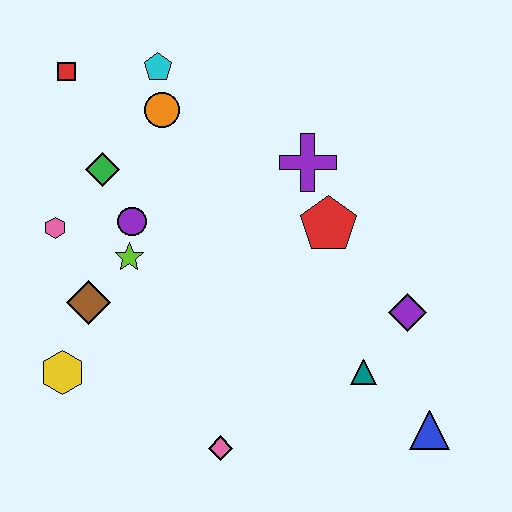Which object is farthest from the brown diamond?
The blue triangle is farthest from the brown diamond.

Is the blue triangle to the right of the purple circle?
Yes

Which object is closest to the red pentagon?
The purple cross is closest to the red pentagon.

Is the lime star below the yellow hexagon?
No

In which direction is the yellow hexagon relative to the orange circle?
The yellow hexagon is below the orange circle.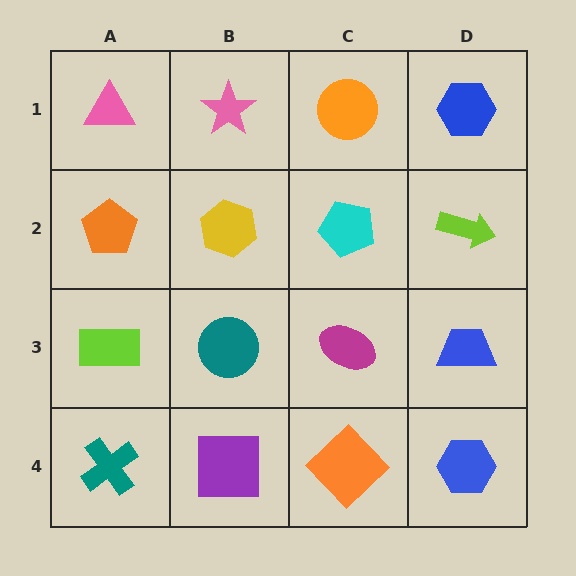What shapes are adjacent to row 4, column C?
A magenta ellipse (row 3, column C), a purple square (row 4, column B), a blue hexagon (row 4, column D).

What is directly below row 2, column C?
A magenta ellipse.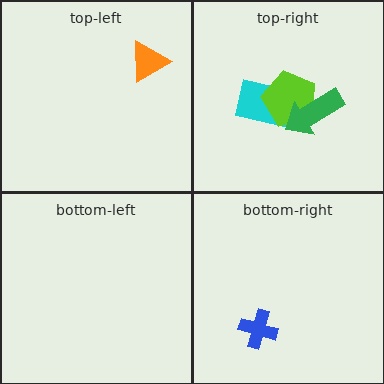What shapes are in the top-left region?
The orange triangle.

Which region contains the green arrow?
The top-right region.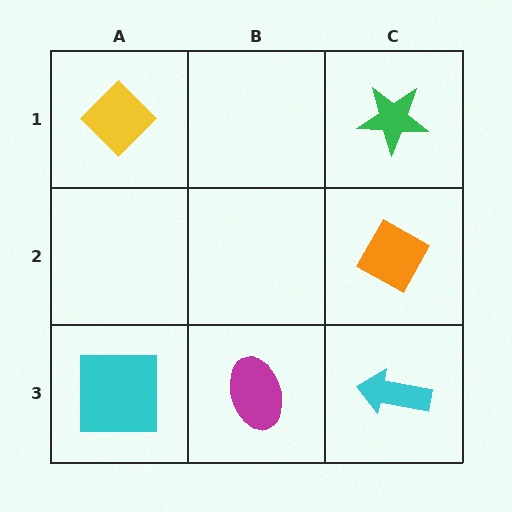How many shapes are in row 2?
1 shape.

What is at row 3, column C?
A cyan arrow.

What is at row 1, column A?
A yellow diamond.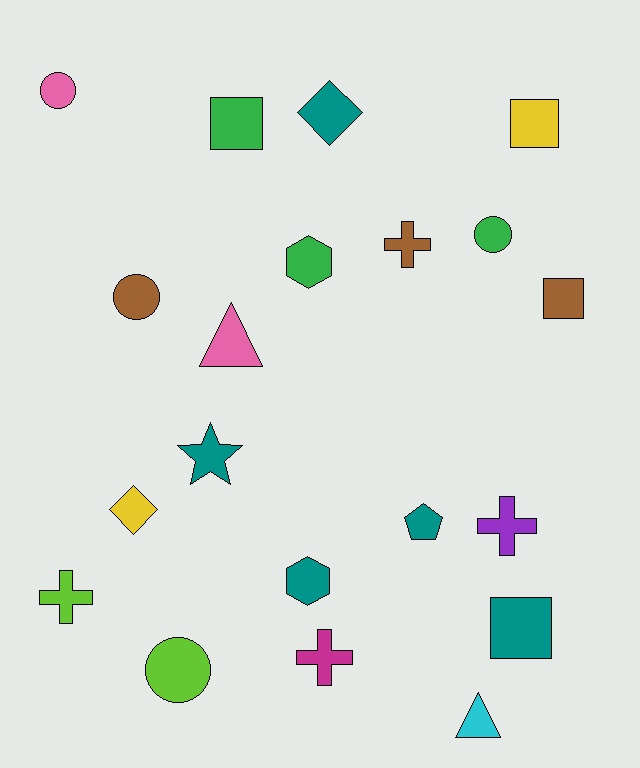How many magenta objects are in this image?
There is 1 magenta object.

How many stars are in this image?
There is 1 star.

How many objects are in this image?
There are 20 objects.